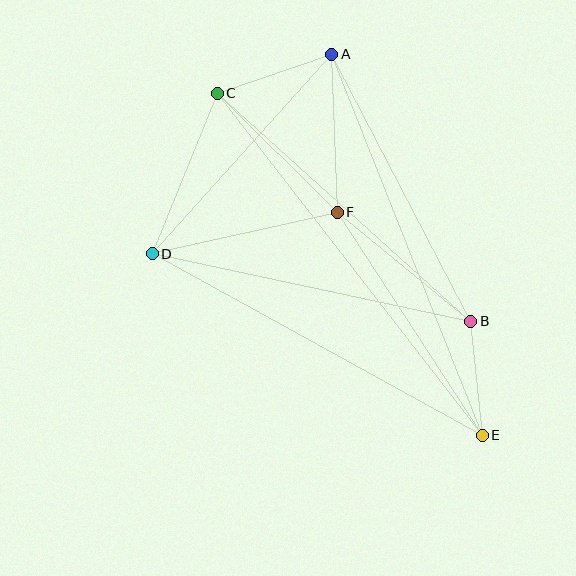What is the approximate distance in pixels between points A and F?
The distance between A and F is approximately 158 pixels.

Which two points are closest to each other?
Points B and E are closest to each other.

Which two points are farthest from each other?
Points C and E are farthest from each other.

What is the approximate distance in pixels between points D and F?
The distance between D and F is approximately 190 pixels.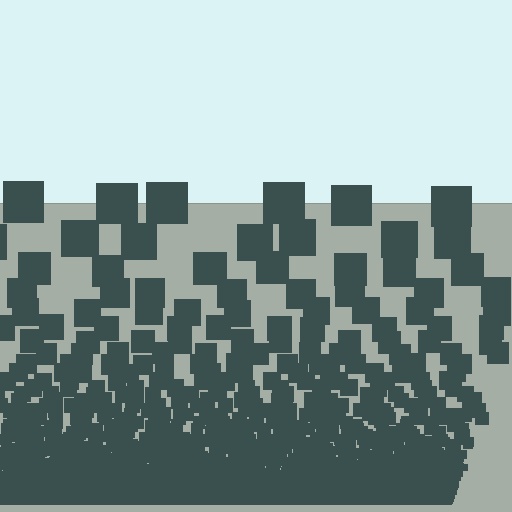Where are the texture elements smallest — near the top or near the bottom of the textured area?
Near the bottom.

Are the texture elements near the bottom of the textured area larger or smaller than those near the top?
Smaller. The gradient is inverted — elements near the bottom are smaller and denser.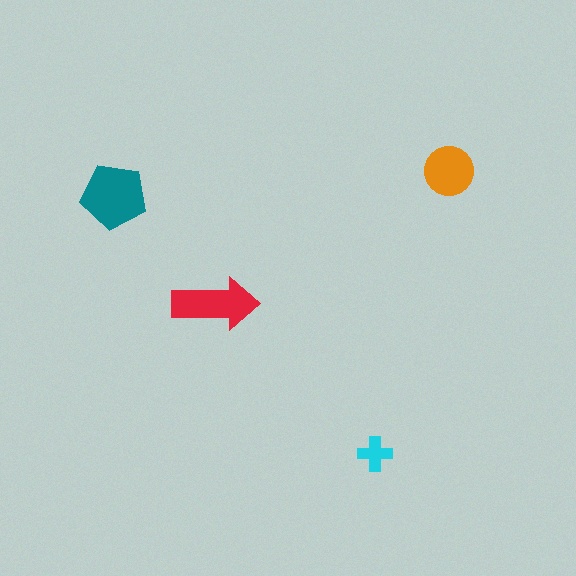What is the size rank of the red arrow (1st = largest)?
2nd.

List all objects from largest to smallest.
The teal pentagon, the red arrow, the orange circle, the cyan cross.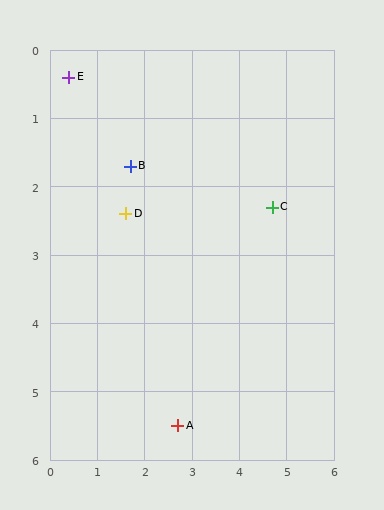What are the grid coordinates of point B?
Point B is at approximately (1.7, 1.7).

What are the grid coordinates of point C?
Point C is at approximately (4.7, 2.3).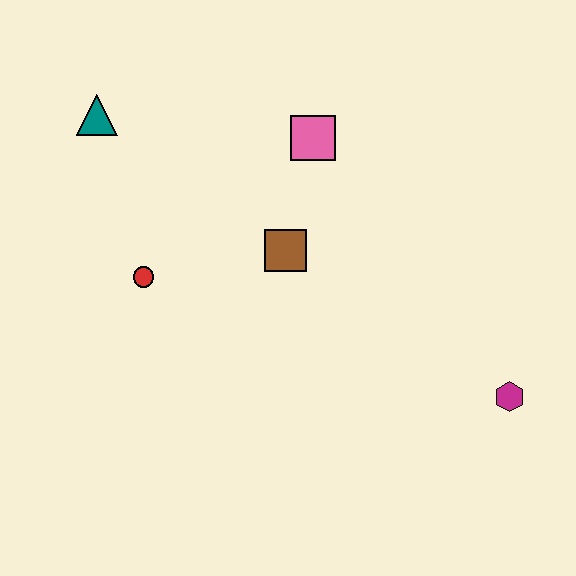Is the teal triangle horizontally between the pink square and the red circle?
No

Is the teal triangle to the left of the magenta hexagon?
Yes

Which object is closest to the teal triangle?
The red circle is closest to the teal triangle.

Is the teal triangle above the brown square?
Yes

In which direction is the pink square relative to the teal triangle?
The pink square is to the right of the teal triangle.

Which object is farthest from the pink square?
The magenta hexagon is farthest from the pink square.